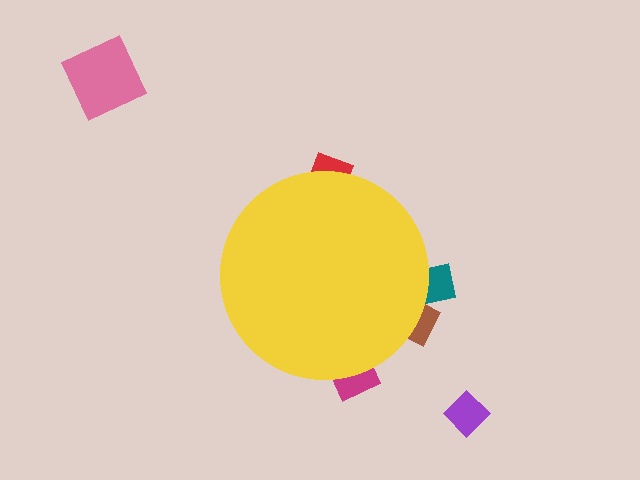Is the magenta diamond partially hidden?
Yes, the magenta diamond is partially hidden behind the yellow circle.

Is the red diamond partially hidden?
Yes, the red diamond is partially hidden behind the yellow circle.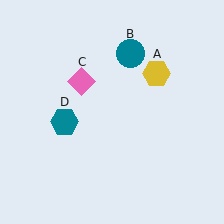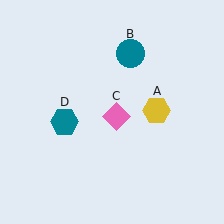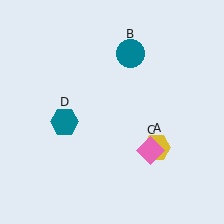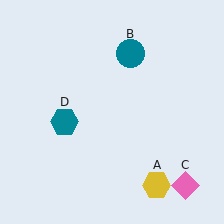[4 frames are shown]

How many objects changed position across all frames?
2 objects changed position: yellow hexagon (object A), pink diamond (object C).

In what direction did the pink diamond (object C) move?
The pink diamond (object C) moved down and to the right.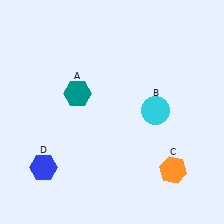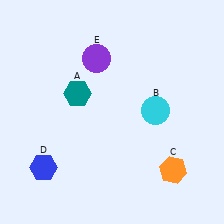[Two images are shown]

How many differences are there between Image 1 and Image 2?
There is 1 difference between the two images.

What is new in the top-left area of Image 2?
A purple circle (E) was added in the top-left area of Image 2.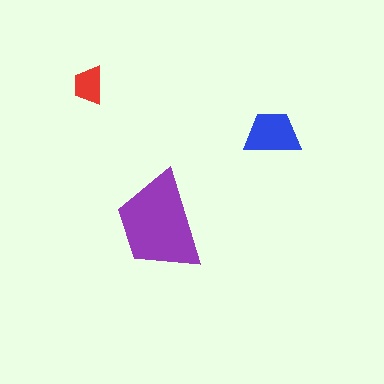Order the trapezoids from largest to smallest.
the purple one, the blue one, the red one.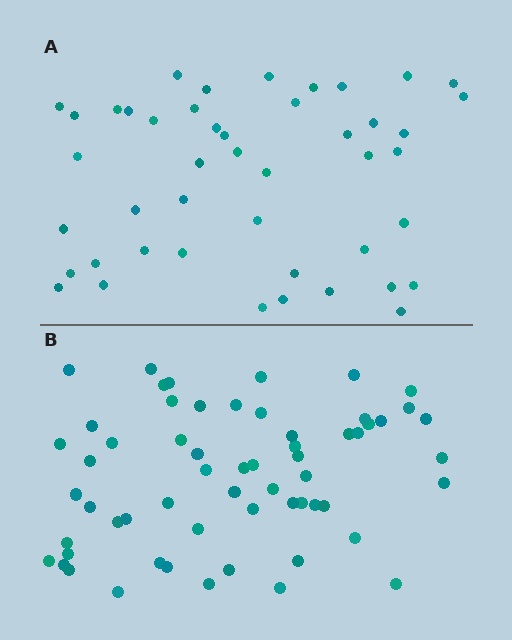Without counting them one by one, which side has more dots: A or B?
Region B (the bottom region) has more dots.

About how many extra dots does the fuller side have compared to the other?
Region B has approximately 15 more dots than region A.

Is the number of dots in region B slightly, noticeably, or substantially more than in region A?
Region B has noticeably more, but not dramatically so. The ratio is roughly 1.3 to 1.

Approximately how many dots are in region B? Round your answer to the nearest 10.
About 60 dots.